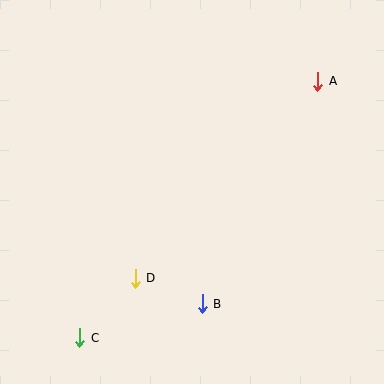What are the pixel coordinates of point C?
Point C is at (80, 338).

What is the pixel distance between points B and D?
The distance between B and D is 72 pixels.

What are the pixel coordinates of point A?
Point A is at (318, 81).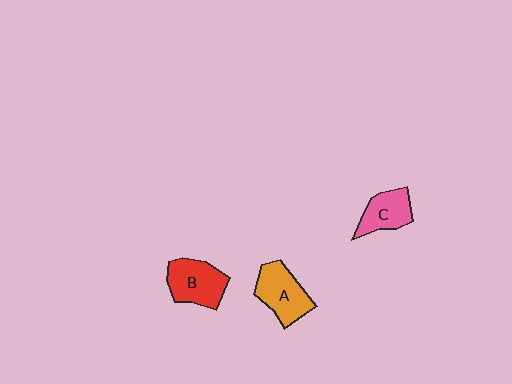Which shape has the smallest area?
Shape C (pink).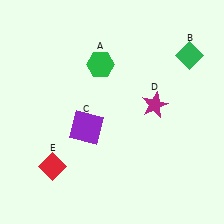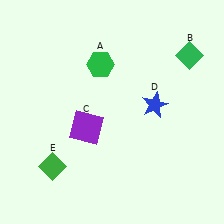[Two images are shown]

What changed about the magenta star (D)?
In Image 1, D is magenta. In Image 2, it changed to blue.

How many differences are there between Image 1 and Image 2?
There are 2 differences between the two images.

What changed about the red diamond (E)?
In Image 1, E is red. In Image 2, it changed to green.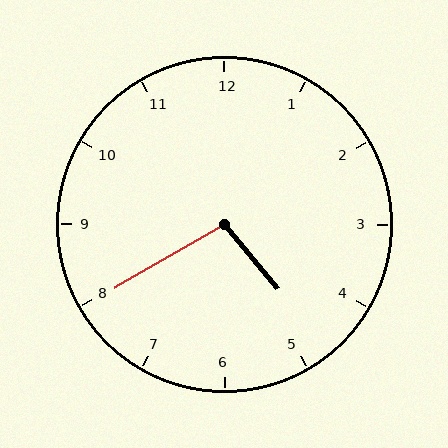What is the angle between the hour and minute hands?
Approximately 100 degrees.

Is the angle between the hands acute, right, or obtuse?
It is obtuse.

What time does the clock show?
4:40.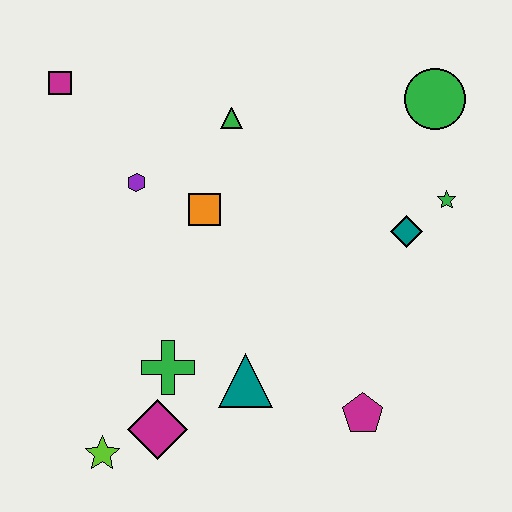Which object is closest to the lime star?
The magenta diamond is closest to the lime star.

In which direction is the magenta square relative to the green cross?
The magenta square is above the green cross.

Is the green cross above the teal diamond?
No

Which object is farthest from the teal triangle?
The magenta square is farthest from the teal triangle.